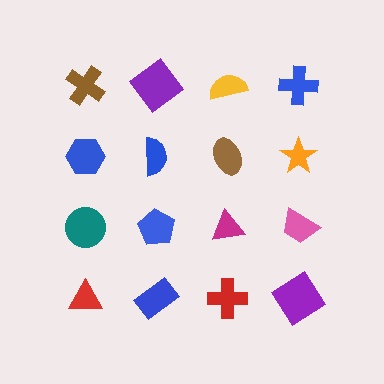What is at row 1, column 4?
A blue cross.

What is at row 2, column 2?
A blue semicircle.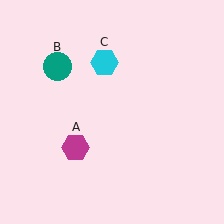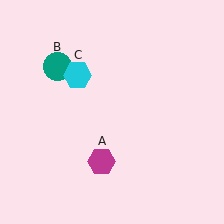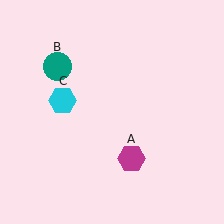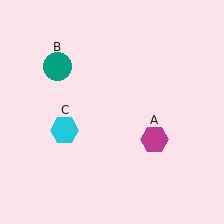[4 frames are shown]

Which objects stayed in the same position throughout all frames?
Teal circle (object B) remained stationary.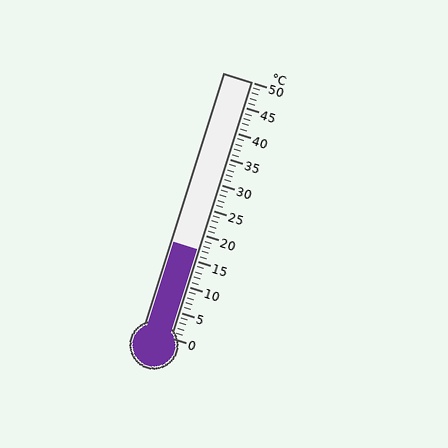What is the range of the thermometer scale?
The thermometer scale ranges from 0°C to 50°C.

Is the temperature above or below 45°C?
The temperature is below 45°C.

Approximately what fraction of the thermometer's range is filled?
The thermometer is filled to approximately 35% of its range.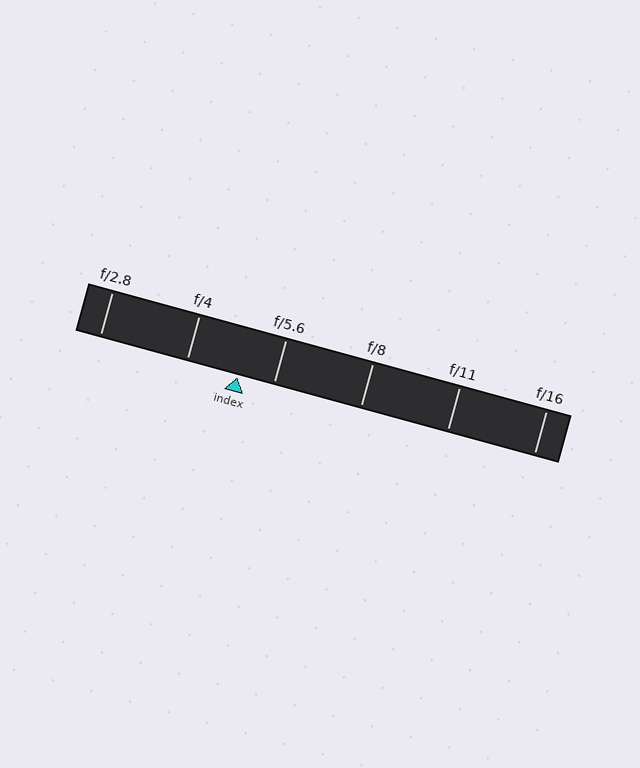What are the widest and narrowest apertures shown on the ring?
The widest aperture shown is f/2.8 and the narrowest is f/16.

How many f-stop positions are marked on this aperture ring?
There are 6 f-stop positions marked.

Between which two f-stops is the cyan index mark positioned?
The index mark is between f/4 and f/5.6.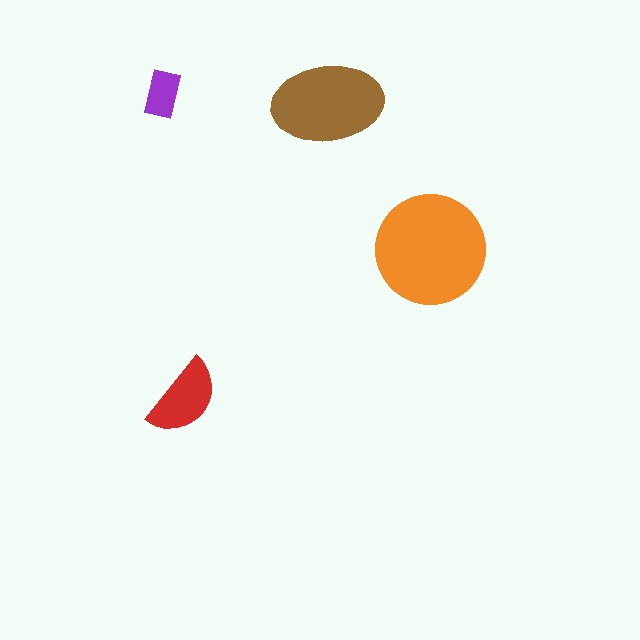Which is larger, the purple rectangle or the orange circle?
The orange circle.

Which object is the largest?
The orange circle.